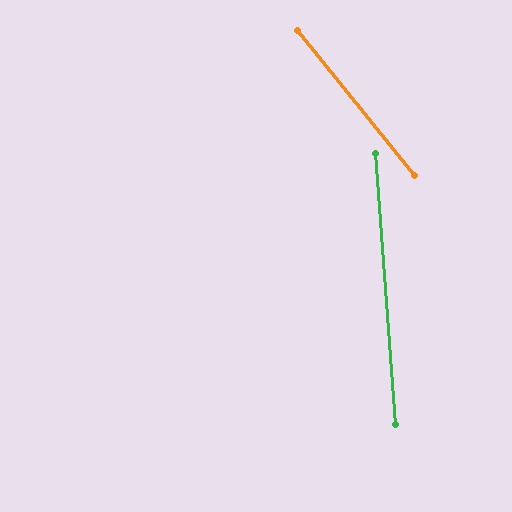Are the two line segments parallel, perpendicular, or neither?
Neither parallel nor perpendicular — they differ by about 35°.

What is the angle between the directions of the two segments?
Approximately 35 degrees.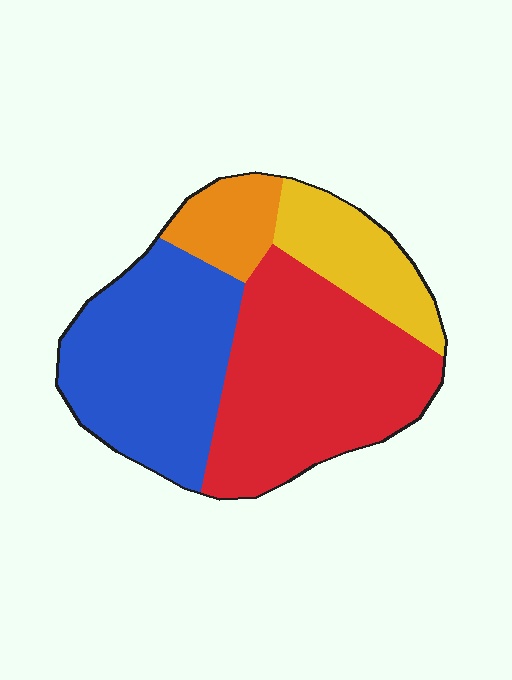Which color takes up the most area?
Red, at roughly 40%.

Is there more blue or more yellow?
Blue.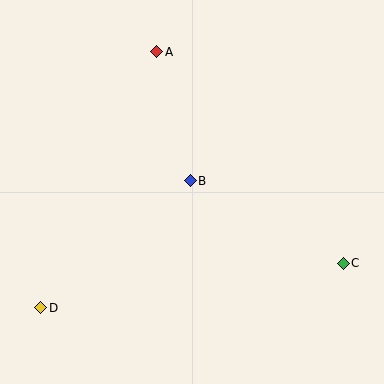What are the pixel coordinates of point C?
Point C is at (343, 263).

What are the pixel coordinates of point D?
Point D is at (41, 308).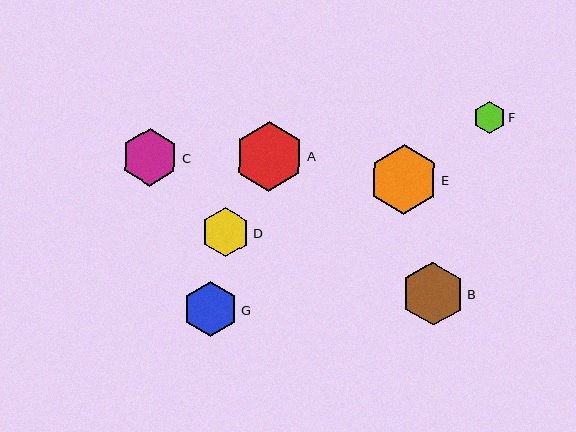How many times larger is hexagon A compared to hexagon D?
Hexagon A is approximately 1.4 times the size of hexagon D.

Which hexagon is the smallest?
Hexagon F is the smallest with a size of approximately 32 pixels.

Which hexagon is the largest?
Hexagon E is the largest with a size of approximately 69 pixels.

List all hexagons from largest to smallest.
From largest to smallest: E, A, B, C, G, D, F.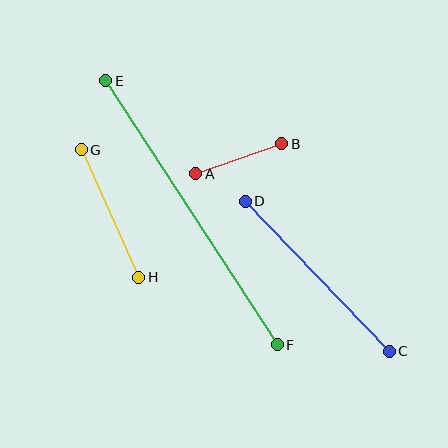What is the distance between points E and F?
The distance is approximately 315 pixels.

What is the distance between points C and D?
The distance is approximately 208 pixels.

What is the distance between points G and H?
The distance is approximately 140 pixels.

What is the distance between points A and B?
The distance is approximately 91 pixels.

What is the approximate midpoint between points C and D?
The midpoint is at approximately (317, 276) pixels.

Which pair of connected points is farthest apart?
Points E and F are farthest apart.